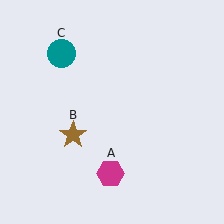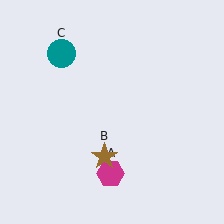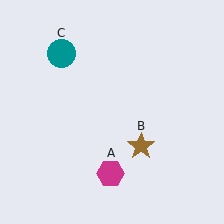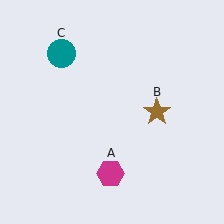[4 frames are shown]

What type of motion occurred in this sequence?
The brown star (object B) rotated counterclockwise around the center of the scene.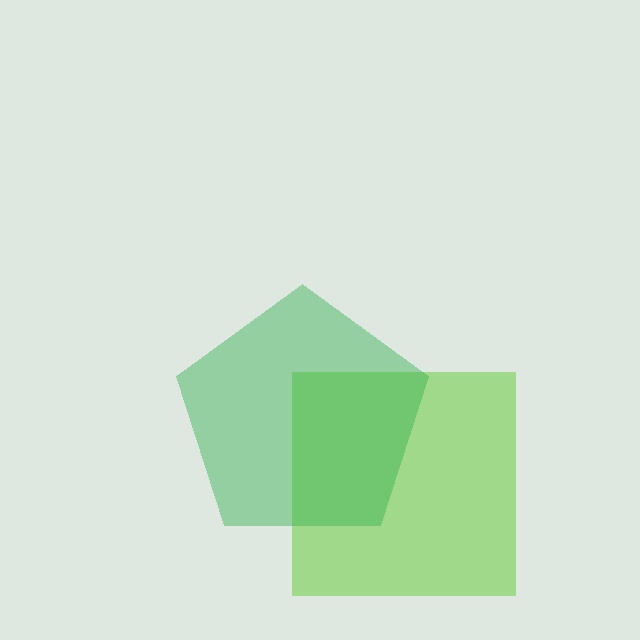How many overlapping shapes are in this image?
There are 2 overlapping shapes in the image.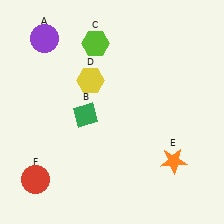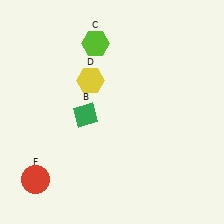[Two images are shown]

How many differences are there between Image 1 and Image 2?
There are 2 differences between the two images.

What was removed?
The orange star (E), the purple circle (A) were removed in Image 2.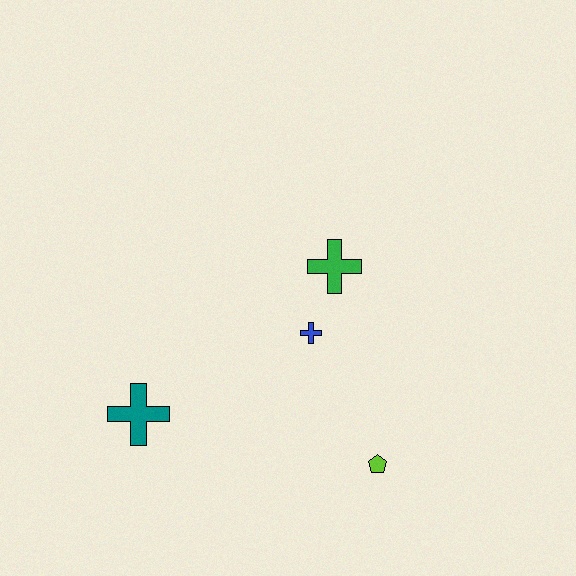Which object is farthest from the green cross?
The teal cross is farthest from the green cross.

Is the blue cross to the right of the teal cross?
Yes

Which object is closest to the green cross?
The blue cross is closest to the green cross.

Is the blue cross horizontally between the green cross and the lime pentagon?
No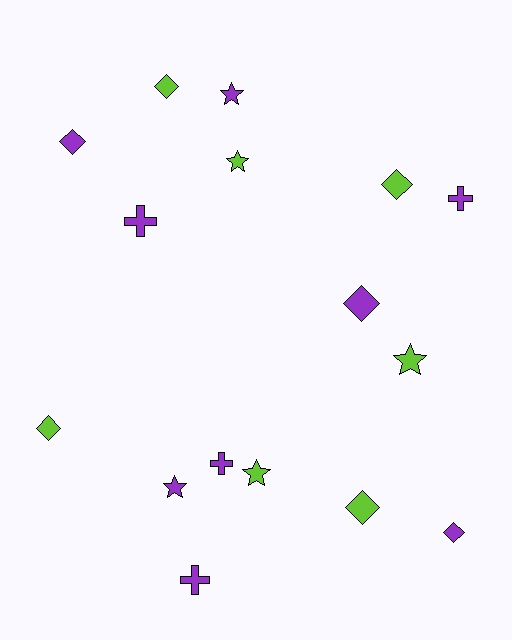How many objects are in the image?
There are 16 objects.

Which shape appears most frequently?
Diamond, with 7 objects.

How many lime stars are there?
There are 3 lime stars.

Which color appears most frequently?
Purple, with 9 objects.